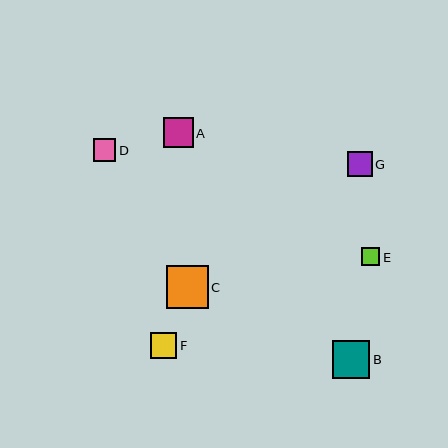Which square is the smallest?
Square E is the smallest with a size of approximately 18 pixels.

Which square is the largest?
Square C is the largest with a size of approximately 42 pixels.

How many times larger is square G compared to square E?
Square G is approximately 1.4 times the size of square E.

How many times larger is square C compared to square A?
Square C is approximately 1.4 times the size of square A.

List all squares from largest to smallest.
From largest to smallest: C, B, A, F, G, D, E.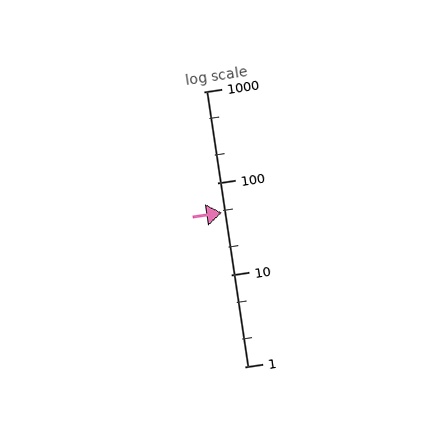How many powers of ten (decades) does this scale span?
The scale spans 3 decades, from 1 to 1000.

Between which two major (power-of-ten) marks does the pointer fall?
The pointer is between 10 and 100.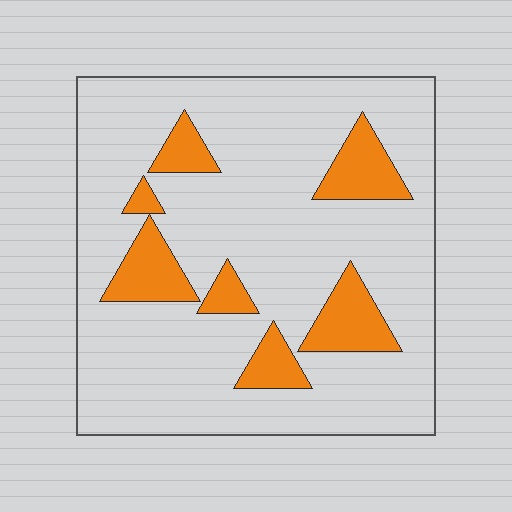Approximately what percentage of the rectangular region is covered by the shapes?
Approximately 15%.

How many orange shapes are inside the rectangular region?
7.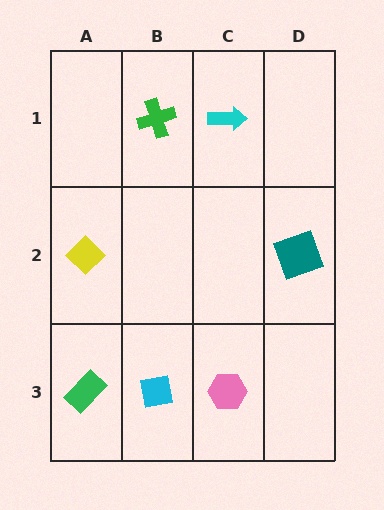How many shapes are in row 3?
3 shapes.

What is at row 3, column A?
A green rectangle.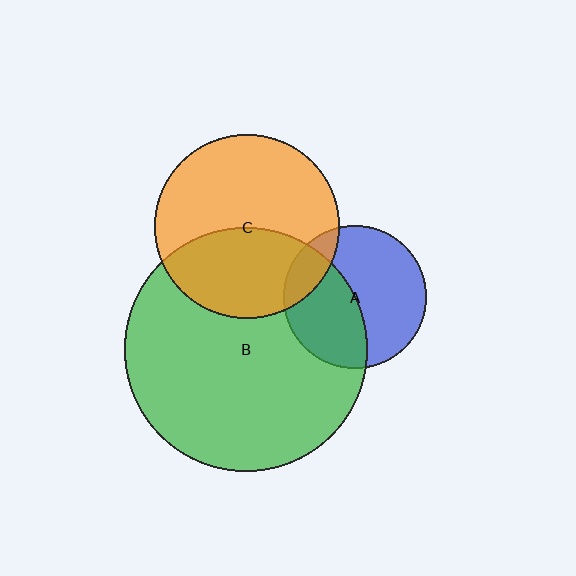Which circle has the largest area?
Circle B (green).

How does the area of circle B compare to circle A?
Approximately 2.9 times.